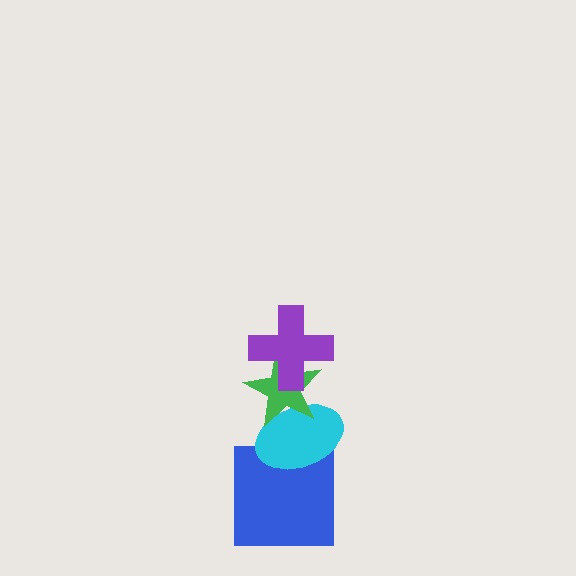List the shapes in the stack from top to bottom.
From top to bottom: the purple cross, the green star, the cyan ellipse, the blue square.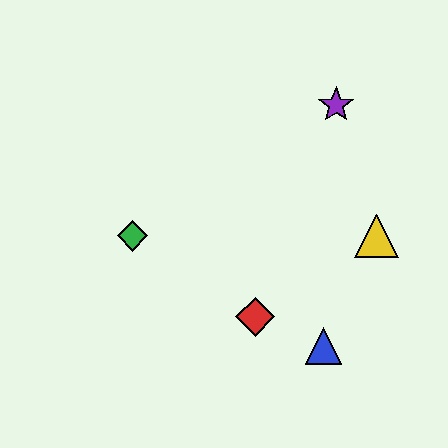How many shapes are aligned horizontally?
2 shapes (the green diamond, the yellow triangle) are aligned horizontally.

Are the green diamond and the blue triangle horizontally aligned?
No, the green diamond is at y≈236 and the blue triangle is at y≈346.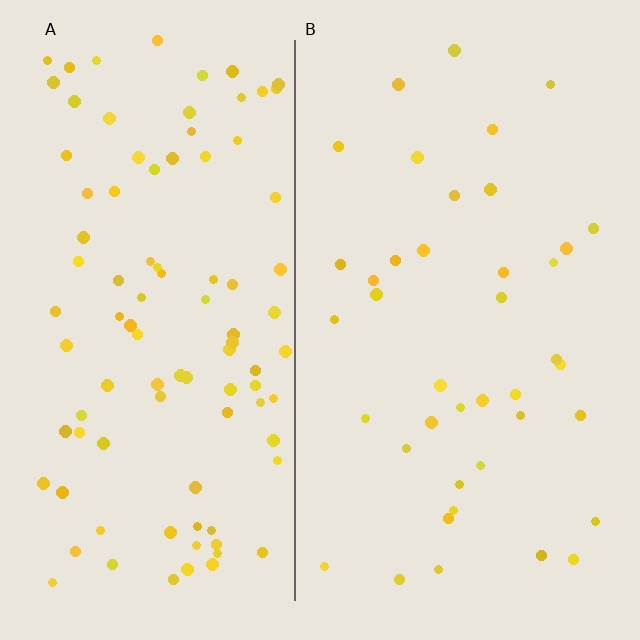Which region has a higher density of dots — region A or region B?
A (the left).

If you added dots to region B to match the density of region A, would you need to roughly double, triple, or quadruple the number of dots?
Approximately double.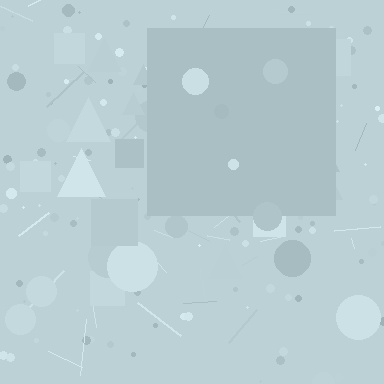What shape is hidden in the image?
A square is hidden in the image.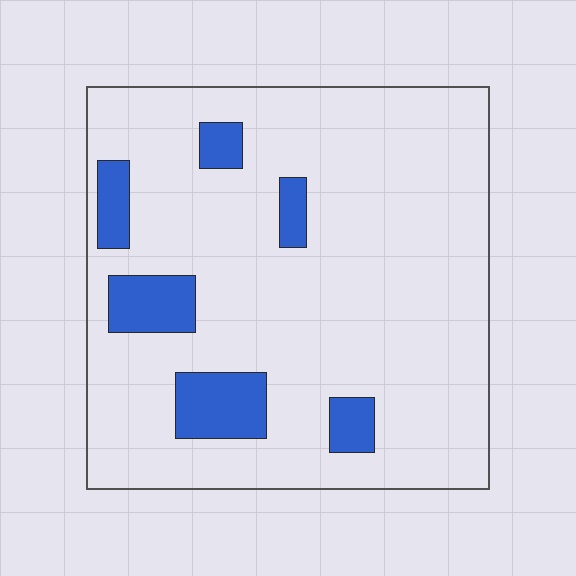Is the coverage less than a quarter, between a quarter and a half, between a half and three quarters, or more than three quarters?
Less than a quarter.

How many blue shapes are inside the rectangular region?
6.